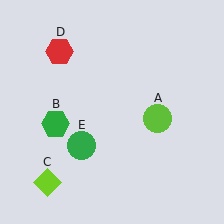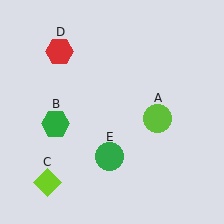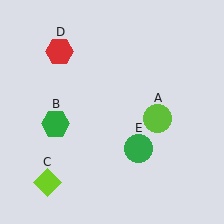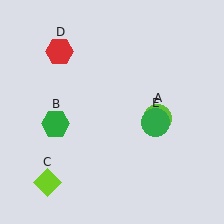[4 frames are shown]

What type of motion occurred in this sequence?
The green circle (object E) rotated counterclockwise around the center of the scene.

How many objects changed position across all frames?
1 object changed position: green circle (object E).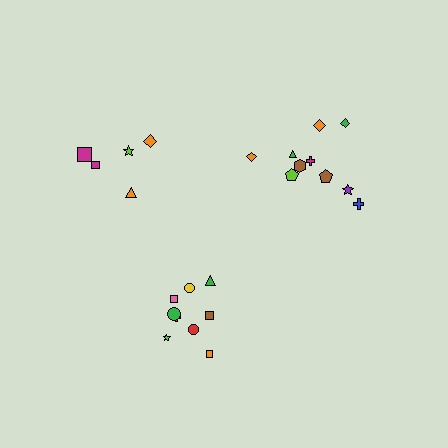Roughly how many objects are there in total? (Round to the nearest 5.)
Roughly 25 objects in total.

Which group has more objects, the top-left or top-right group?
The top-right group.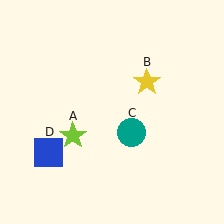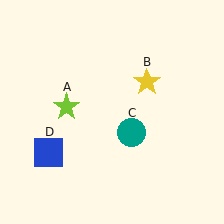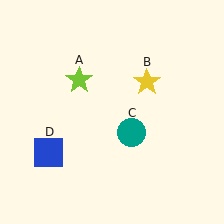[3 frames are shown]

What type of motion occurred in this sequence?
The lime star (object A) rotated clockwise around the center of the scene.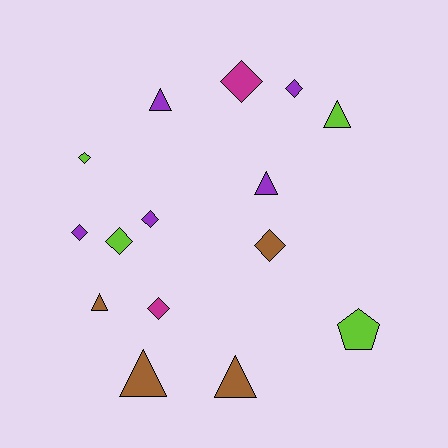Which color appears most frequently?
Purple, with 5 objects.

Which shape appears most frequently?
Diamond, with 8 objects.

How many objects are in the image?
There are 15 objects.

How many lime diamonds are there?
There are 2 lime diamonds.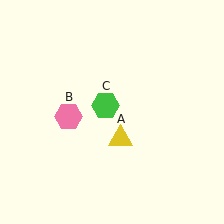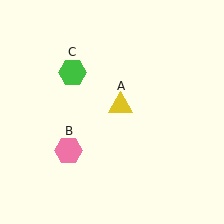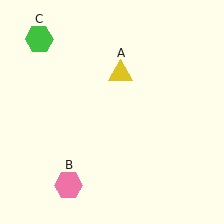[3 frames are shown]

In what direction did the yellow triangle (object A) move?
The yellow triangle (object A) moved up.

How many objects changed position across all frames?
3 objects changed position: yellow triangle (object A), pink hexagon (object B), green hexagon (object C).